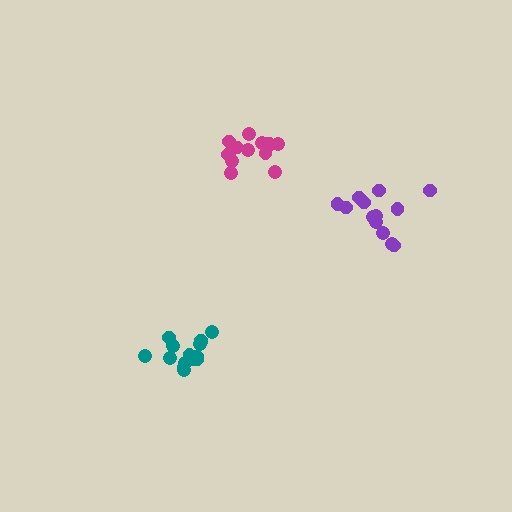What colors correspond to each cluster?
The clusters are colored: purple, magenta, teal.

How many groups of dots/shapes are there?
There are 3 groups.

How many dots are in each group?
Group 1: 13 dots, Group 2: 14 dots, Group 3: 15 dots (42 total).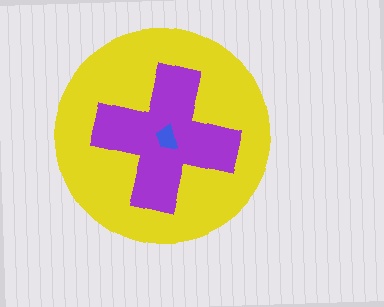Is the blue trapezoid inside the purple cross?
Yes.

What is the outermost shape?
The yellow circle.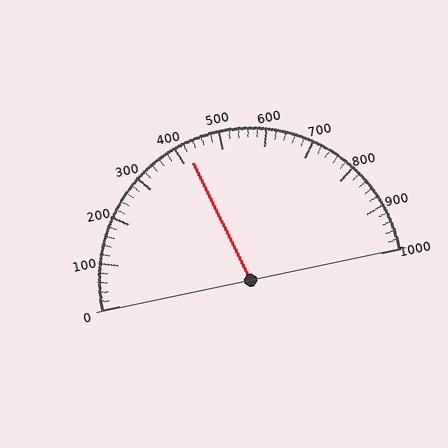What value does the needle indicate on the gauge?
The needle indicates approximately 420.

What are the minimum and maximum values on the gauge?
The gauge ranges from 0 to 1000.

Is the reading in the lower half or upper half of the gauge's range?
The reading is in the lower half of the range (0 to 1000).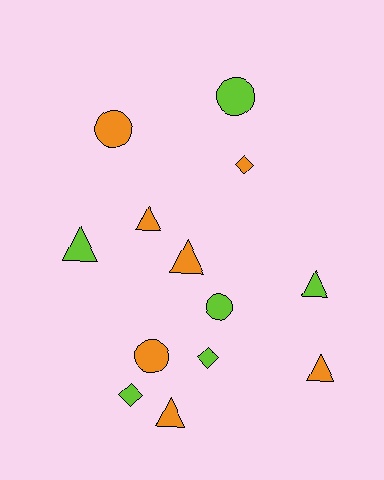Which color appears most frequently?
Orange, with 7 objects.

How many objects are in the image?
There are 13 objects.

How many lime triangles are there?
There are 2 lime triangles.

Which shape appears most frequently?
Triangle, with 6 objects.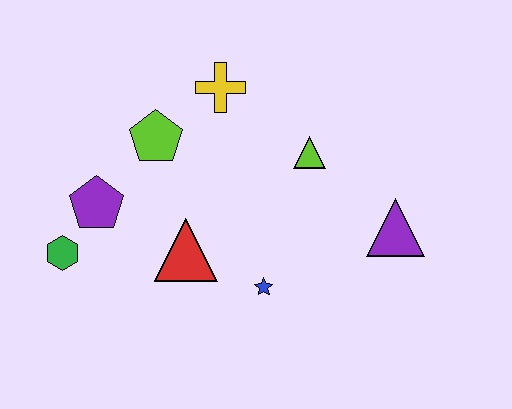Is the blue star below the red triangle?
Yes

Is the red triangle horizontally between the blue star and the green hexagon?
Yes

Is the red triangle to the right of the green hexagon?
Yes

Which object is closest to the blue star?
The red triangle is closest to the blue star.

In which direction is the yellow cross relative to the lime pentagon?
The yellow cross is to the right of the lime pentagon.